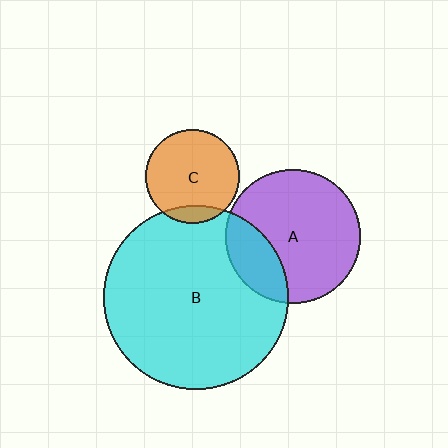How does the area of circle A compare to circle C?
Approximately 2.0 times.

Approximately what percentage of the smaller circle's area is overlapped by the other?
Approximately 10%.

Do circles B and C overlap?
Yes.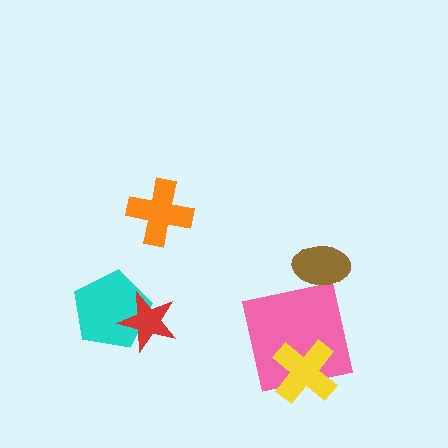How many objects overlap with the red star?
1 object overlaps with the red star.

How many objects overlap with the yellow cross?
1 object overlaps with the yellow cross.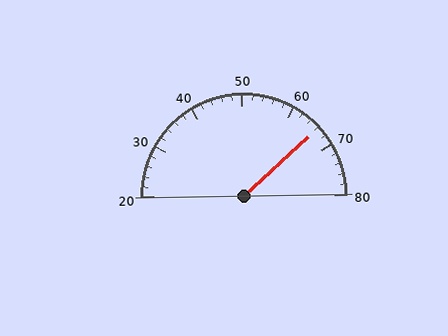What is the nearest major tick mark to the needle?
The nearest major tick mark is 70.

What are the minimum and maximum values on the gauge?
The gauge ranges from 20 to 80.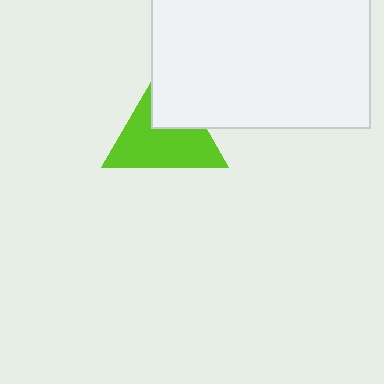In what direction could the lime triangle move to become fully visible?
The lime triangle could move toward the lower-left. That would shift it out from behind the white rectangle entirely.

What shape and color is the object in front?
The object in front is a white rectangle.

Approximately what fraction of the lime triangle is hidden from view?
Roughly 33% of the lime triangle is hidden behind the white rectangle.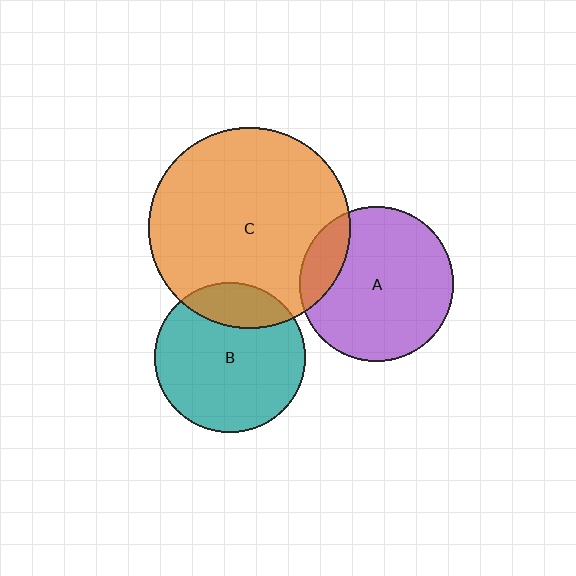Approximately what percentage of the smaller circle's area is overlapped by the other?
Approximately 15%.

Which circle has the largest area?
Circle C (orange).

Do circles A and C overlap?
Yes.